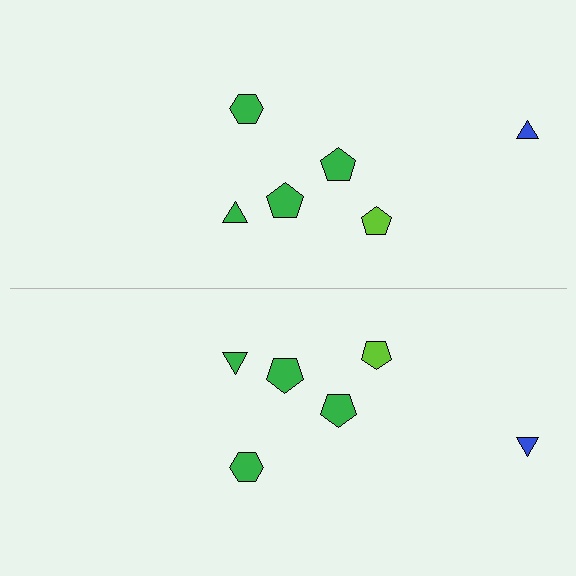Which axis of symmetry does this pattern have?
The pattern has a horizontal axis of symmetry running through the center of the image.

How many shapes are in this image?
There are 12 shapes in this image.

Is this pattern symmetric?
Yes, this pattern has bilateral (reflection) symmetry.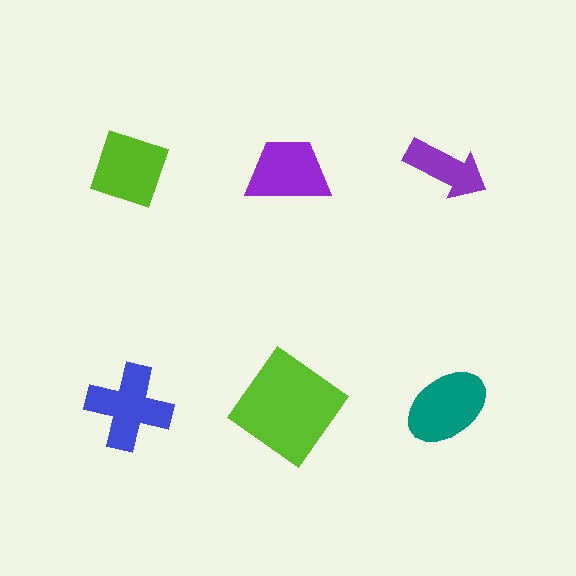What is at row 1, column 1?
A lime diamond.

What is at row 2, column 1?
A blue cross.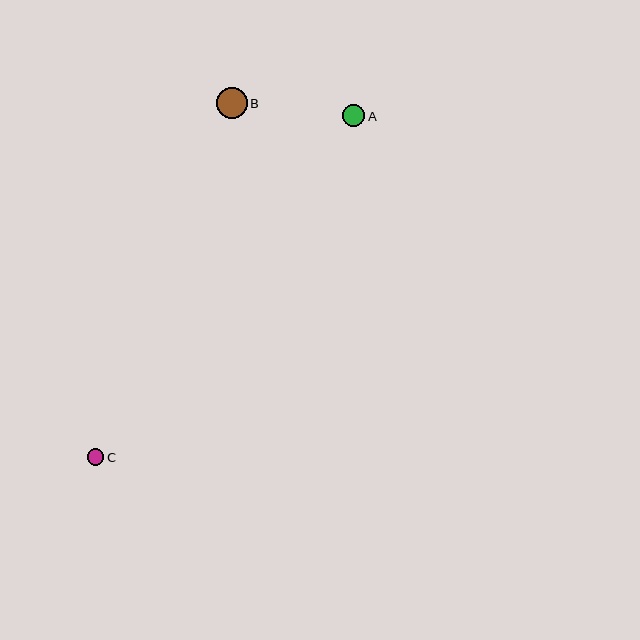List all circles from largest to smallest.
From largest to smallest: B, A, C.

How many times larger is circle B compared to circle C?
Circle B is approximately 1.9 times the size of circle C.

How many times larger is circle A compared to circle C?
Circle A is approximately 1.4 times the size of circle C.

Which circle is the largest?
Circle B is the largest with a size of approximately 31 pixels.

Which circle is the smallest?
Circle C is the smallest with a size of approximately 17 pixels.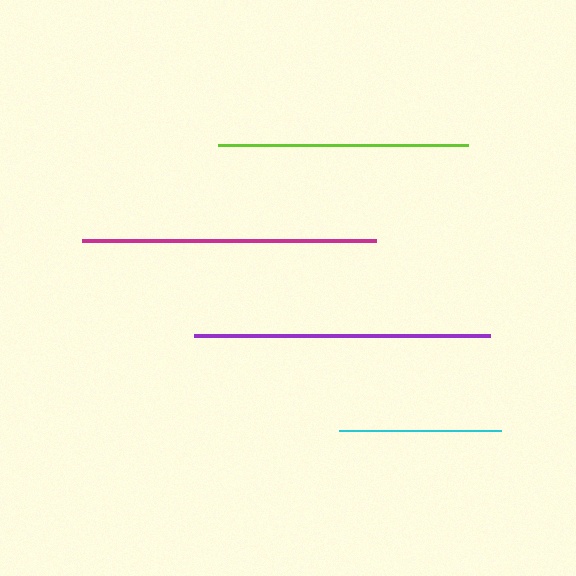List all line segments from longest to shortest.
From longest to shortest: purple, magenta, lime, cyan.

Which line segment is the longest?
The purple line is the longest at approximately 295 pixels.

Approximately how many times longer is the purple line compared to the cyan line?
The purple line is approximately 1.8 times the length of the cyan line.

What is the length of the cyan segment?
The cyan segment is approximately 162 pixels long.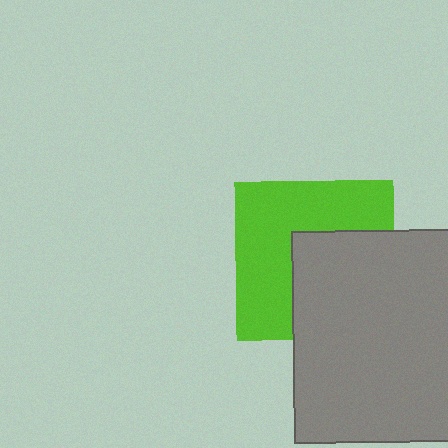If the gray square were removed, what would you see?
You would see the complete lime square.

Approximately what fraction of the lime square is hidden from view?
Roughly 44% of the lime square is hidden behind the gray square.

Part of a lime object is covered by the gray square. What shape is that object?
It is a square.